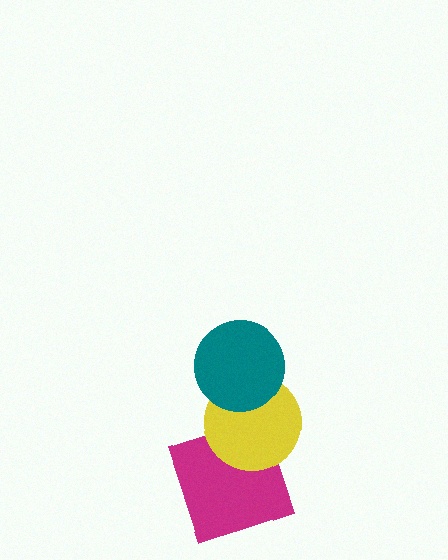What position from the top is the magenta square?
The magenta square is 3rd from the top.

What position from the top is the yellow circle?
The yellow circle is 2nd from the top.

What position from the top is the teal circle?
The teal circle is 1st from the top.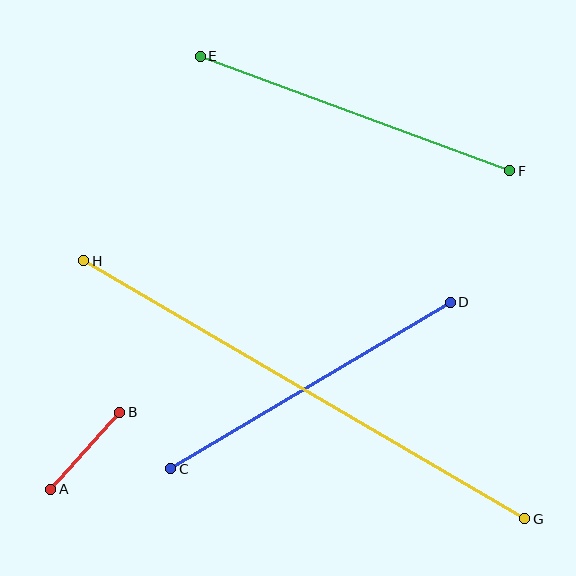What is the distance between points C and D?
The distance is approximately 325 pixels.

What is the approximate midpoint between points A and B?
The midpoint is at approximately (85, 451) pixels.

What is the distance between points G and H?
The distance is approximately 511 pixels.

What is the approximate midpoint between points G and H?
The midpoint is at approximately (304, 390) pixels.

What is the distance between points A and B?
The distance is approximately 103 pixels.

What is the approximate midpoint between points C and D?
The midpoint is at approximately (311, 386) pixels.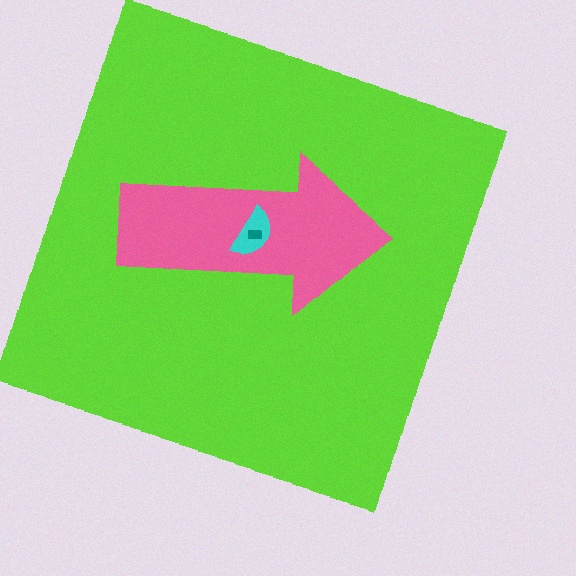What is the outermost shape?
The lime square.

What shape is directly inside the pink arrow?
The cyan semicircle.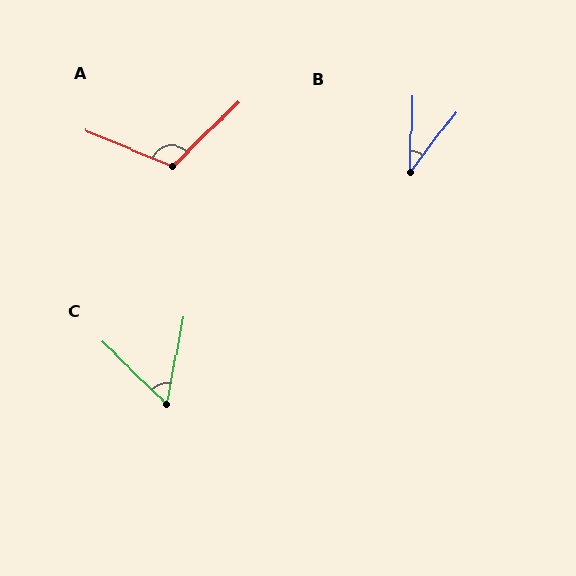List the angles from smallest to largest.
B (35°), C (57°), A (113°).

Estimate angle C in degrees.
Approximately 57 degrees.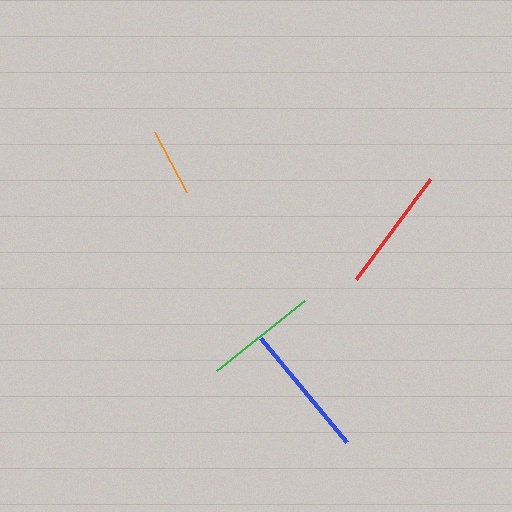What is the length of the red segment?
The red segment is approximately 124 pixels long.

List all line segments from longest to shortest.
From longest to shortest: blue, red, green, orange.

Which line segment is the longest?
The blue line is the longest at approximately 135 pixels.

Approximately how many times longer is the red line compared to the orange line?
The red line is approximately 1.8 times the length of the orange line.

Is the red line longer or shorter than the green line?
The red line is longer than the green line.